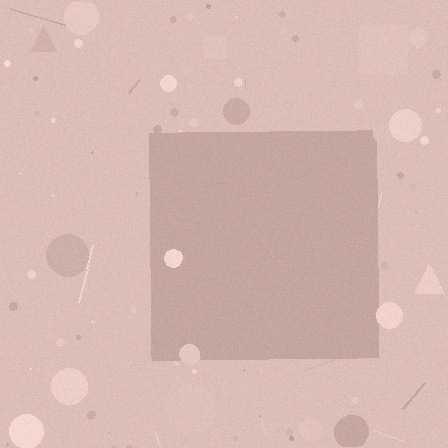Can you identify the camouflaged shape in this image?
The camouflaged shape is a square.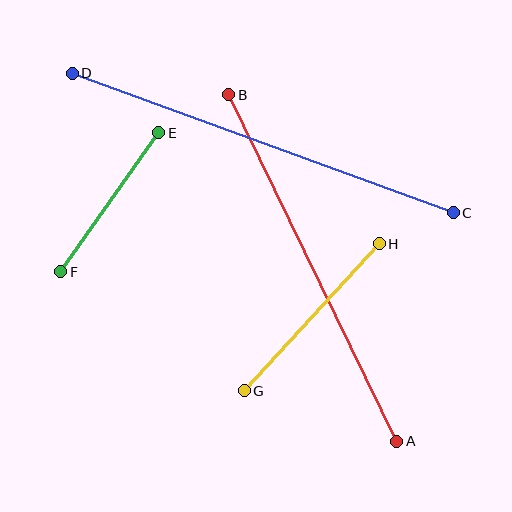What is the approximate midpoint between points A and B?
The midpoint is at approximately (313, 268) pixels.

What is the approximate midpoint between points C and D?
The midpoint is at approximately (263, 143) pixels.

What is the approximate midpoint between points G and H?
The midpoint is at approximately (312, 317) pixels.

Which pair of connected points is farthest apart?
Points C and D are farthest apart.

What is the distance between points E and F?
The distance is approximately 170 pixels.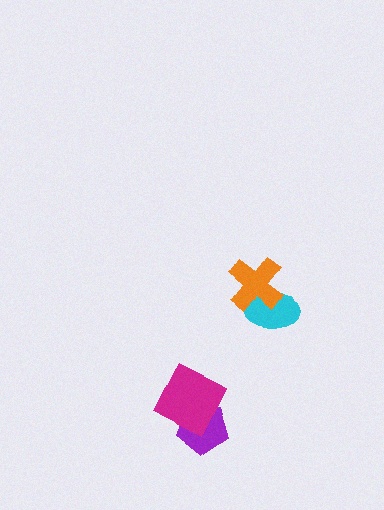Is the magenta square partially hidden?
No, no other shape covers it.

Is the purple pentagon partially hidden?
Yes, it is partially covered by another shape.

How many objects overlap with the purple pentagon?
1 object overlaps with the purple pentagon.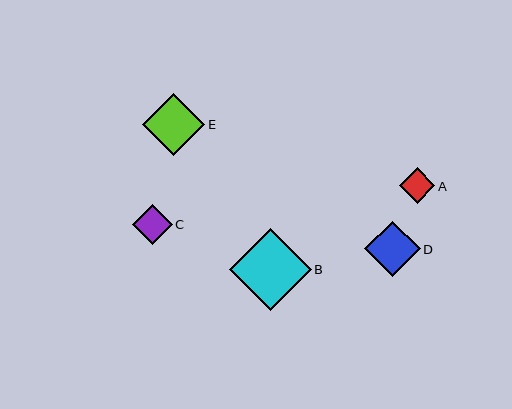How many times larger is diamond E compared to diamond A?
Diamond E is approximately 1.8 times the size of diamond A.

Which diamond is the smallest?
Diamond A is the smallest with a size of approximately 35 pixels.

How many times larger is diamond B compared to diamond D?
Diamond B is approximately 1.5 times the size of diamond D.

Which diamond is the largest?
Diamond B is the largest with a size of approximately 82 pixels.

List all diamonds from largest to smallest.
From largest to smallest: B, E, D, C, A.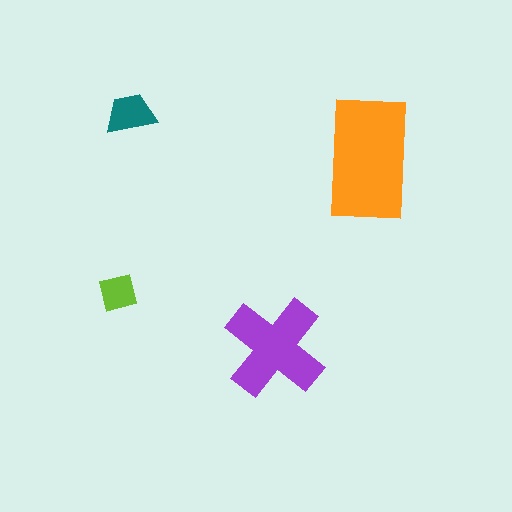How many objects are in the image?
There are 4 objects in the image.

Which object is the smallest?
The lime square.